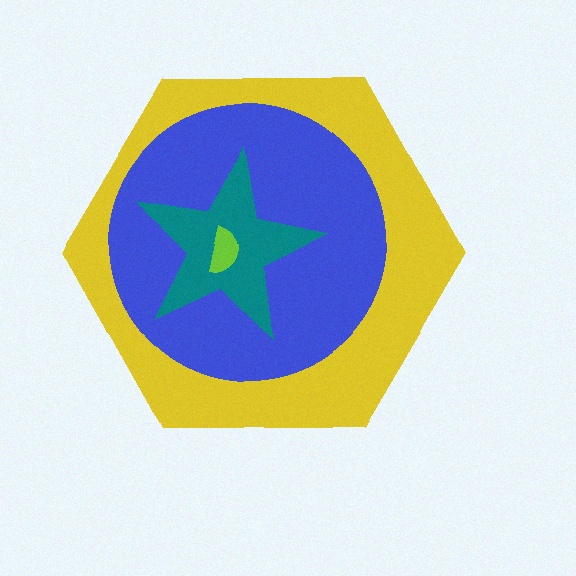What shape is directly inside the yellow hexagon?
The blue circle.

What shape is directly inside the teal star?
The lime semicircle.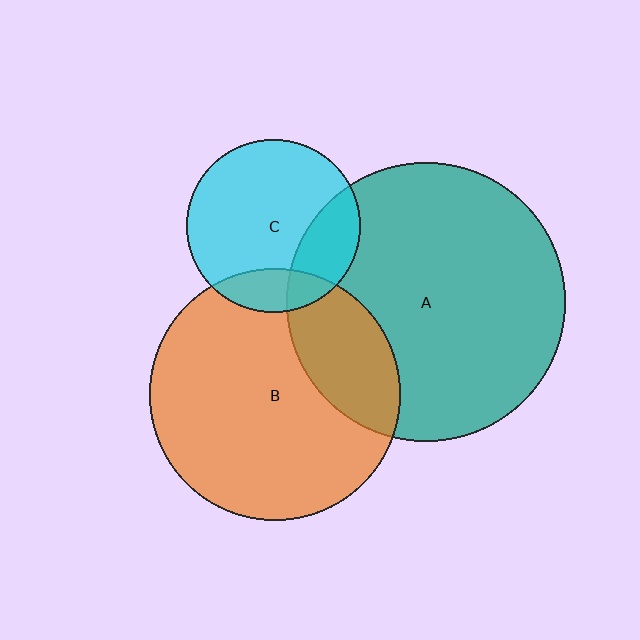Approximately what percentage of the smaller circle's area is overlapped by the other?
Approximately 15%.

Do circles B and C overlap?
Yes.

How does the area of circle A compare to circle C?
Approximately 2.6 times.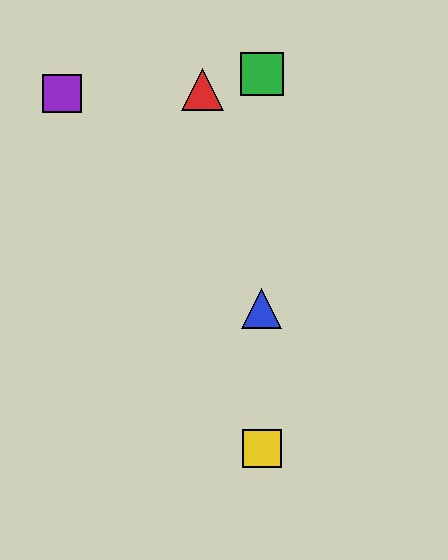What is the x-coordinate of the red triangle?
The red triangle is at x≈203.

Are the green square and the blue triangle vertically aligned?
Yes, both are at x≈262.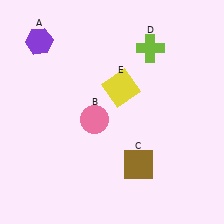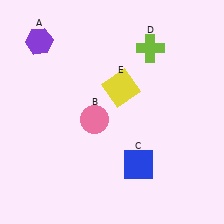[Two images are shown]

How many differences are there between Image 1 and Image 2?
There is 1 difference between the two images.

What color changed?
The square (C) changed from brown in Image 1 to blue in Image 2.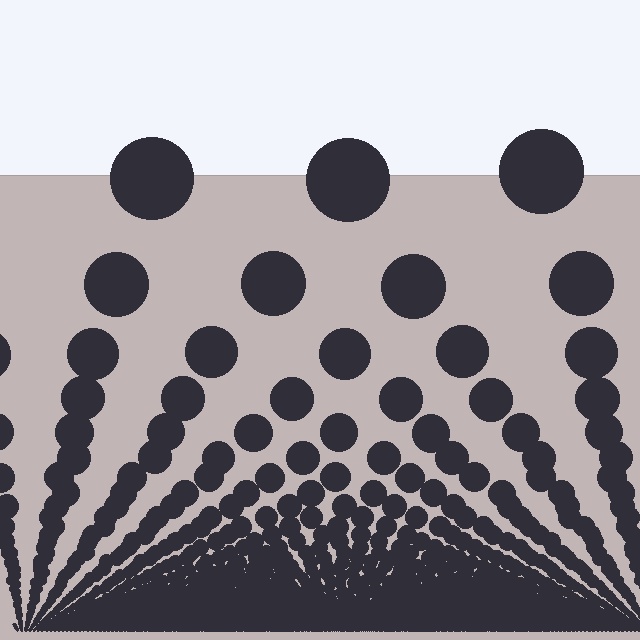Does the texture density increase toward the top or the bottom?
Density increases toward the bottom.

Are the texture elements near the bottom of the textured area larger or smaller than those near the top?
Smaller. The gradient is inverted — elements near the bottom are smaller and denser.